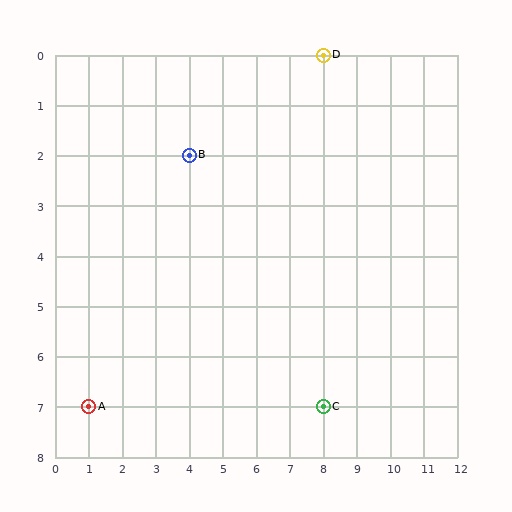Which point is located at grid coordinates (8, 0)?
Point D is at (8, 0).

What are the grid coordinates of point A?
Point A is at grid coordinates (1, 7).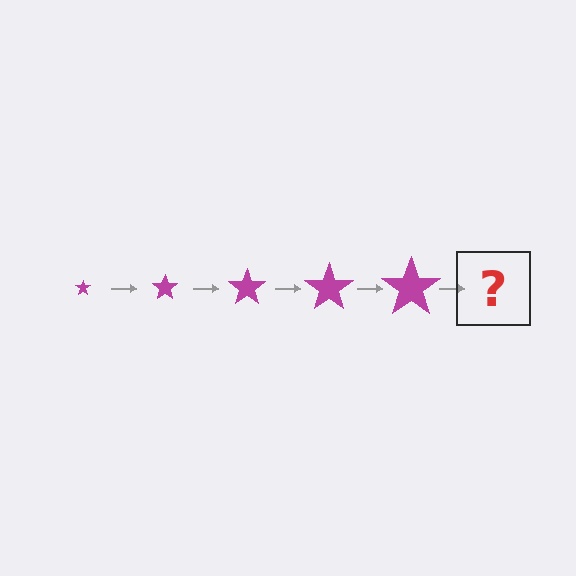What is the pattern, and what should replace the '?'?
The pattern is that the star gets progressively larger each step. The '?' should be a magenta star, larger than the previous one.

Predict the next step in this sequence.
The next step is a magenta star, larger than the previous one.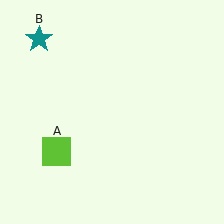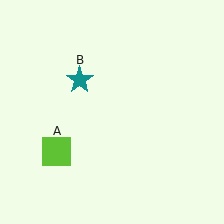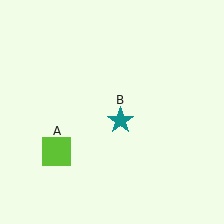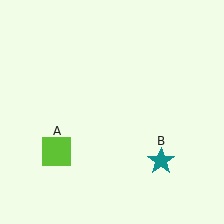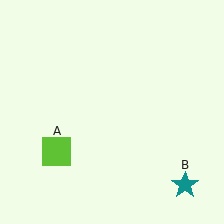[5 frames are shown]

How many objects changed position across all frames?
1 object changed position: teal star (object B).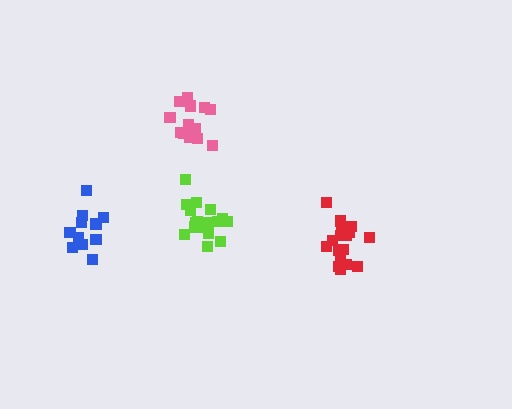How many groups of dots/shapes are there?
There are 4 groups.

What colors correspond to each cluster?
The clusters are colored: red, pink, blue, lime.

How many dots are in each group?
Group 1: 17 dots, Group 2: 14 dots, Group 3: 11 dots, Group 4: 17 dots (59 total).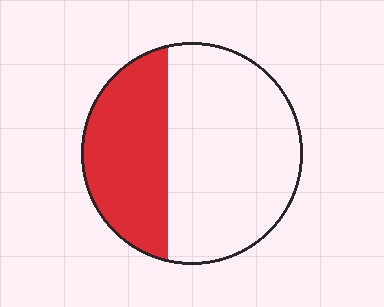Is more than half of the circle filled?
No.